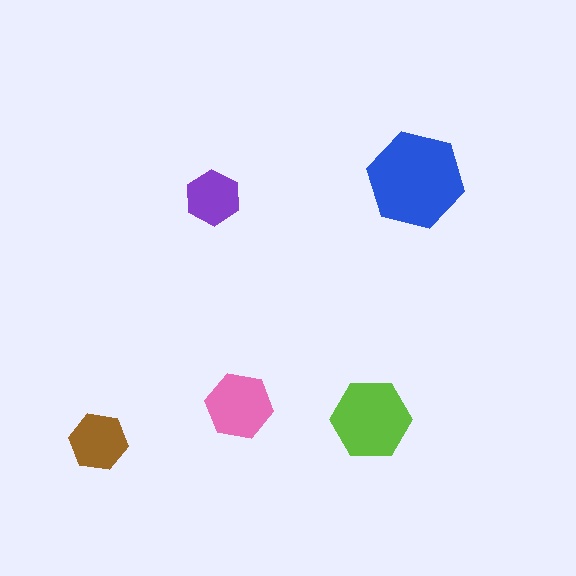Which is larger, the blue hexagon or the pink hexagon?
The blue one.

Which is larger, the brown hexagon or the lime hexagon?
The lime one.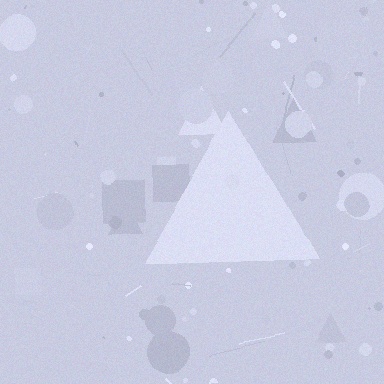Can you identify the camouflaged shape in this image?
The camouflaged shape is a triangle.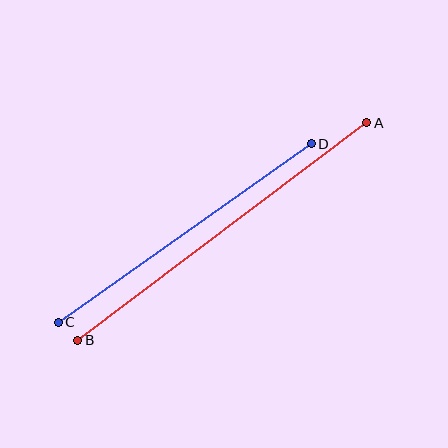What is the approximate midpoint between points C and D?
The midpoint is at approximately (185, 233) pixels.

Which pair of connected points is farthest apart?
Points A and B are farthest apart.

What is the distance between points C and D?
The distance is approximately 310 pixels.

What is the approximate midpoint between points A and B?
The midpoint is at approximately (222, 232) pixels.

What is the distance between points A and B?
The distance is approximately 362 pixels.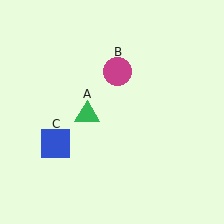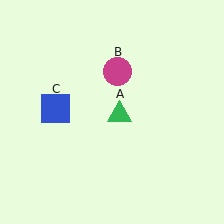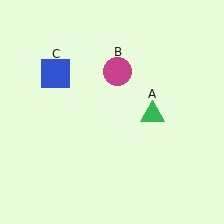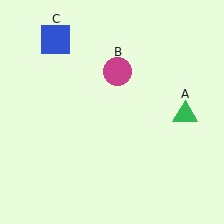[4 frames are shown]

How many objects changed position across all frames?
2 objects changed position: green triangle (object A), blue square (object C).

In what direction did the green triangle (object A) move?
The green triangle (object A) moved right.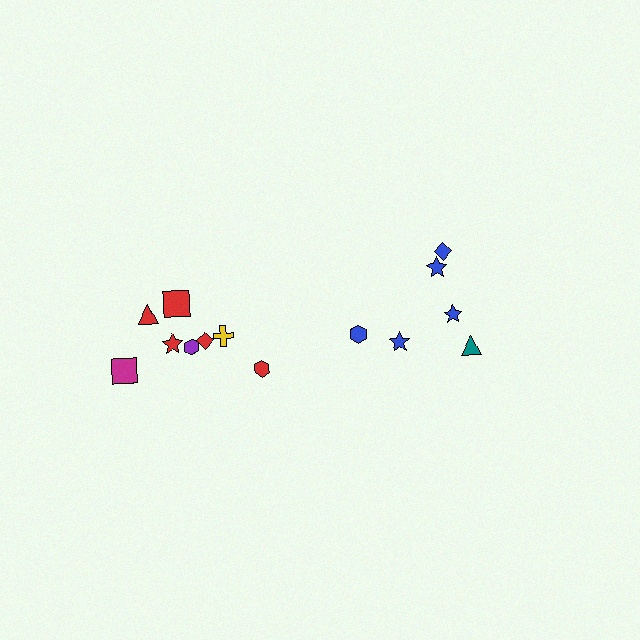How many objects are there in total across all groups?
There are 14 objects.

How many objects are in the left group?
There are 8 objects.